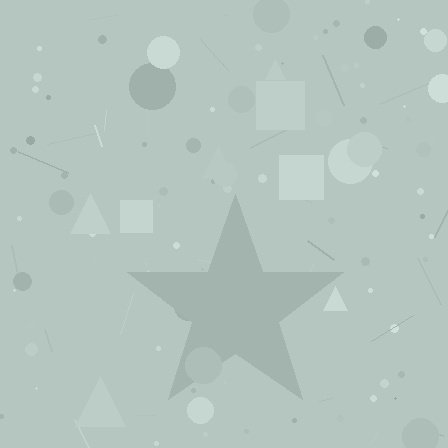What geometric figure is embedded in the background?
A star is embedded in the background.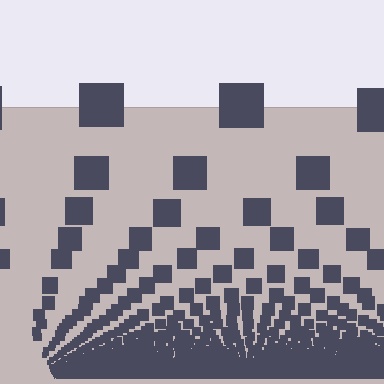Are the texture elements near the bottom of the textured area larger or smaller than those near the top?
Smaller. The gradient is inverted — elements near the bottom are smaller and denser.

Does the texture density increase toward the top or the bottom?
Density increases toward the bottom.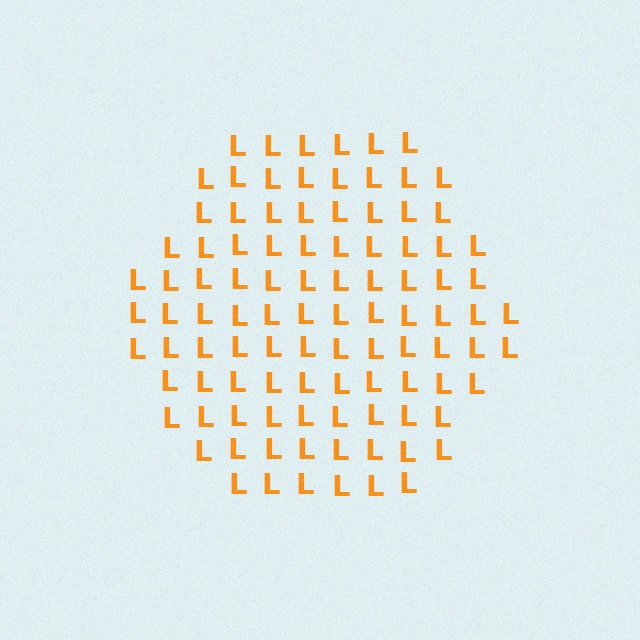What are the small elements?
The small elements are letter L's.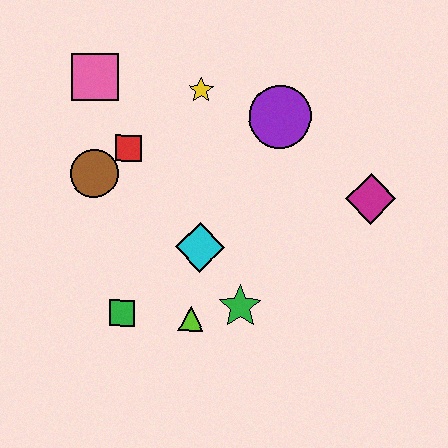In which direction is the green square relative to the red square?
The green square is below the red square.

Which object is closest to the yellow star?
The purple circle is closest to the yellow star.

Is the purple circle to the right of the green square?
Yes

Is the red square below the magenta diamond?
No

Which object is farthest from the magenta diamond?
The pink square is farthest from the magenta diamond.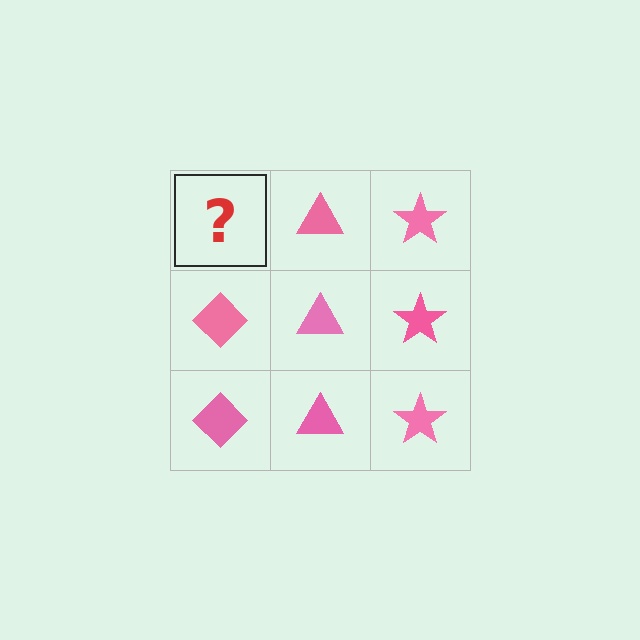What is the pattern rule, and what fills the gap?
The rule is that each column has a consistent shape. The gap should be filled with a pink diamond.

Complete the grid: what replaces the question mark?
The question mark should be replaced with a pink diamond.